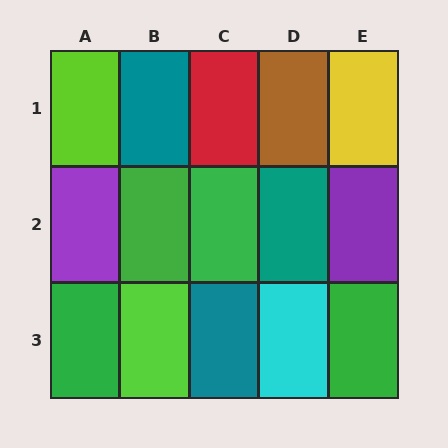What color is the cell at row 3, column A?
Green.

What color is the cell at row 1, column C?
Red.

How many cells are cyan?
1 cell is cyan.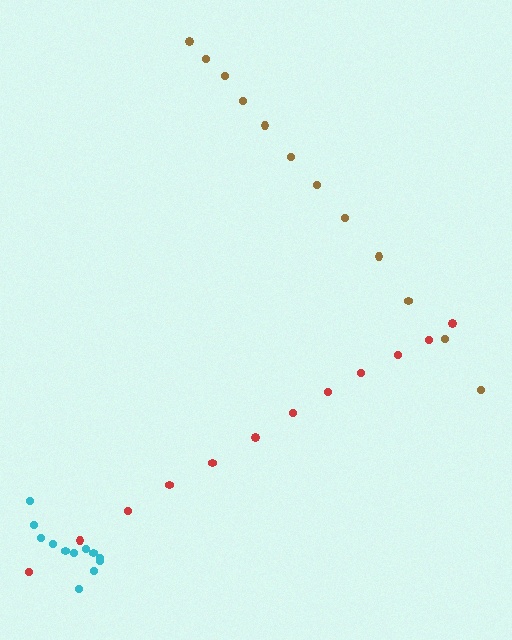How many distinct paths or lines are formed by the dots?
There are 3 distinct paths.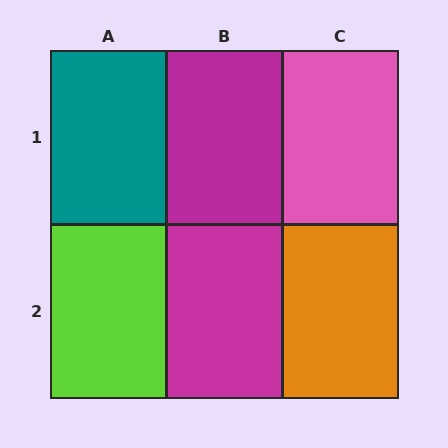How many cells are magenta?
2 cells are magenta.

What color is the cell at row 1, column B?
Magenta.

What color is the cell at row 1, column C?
Pink.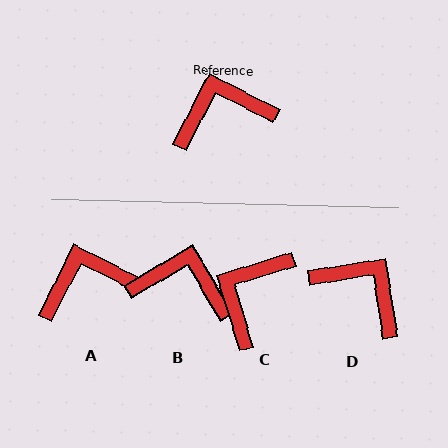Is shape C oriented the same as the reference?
No, it is off by about 44 degrees.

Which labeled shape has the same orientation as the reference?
A.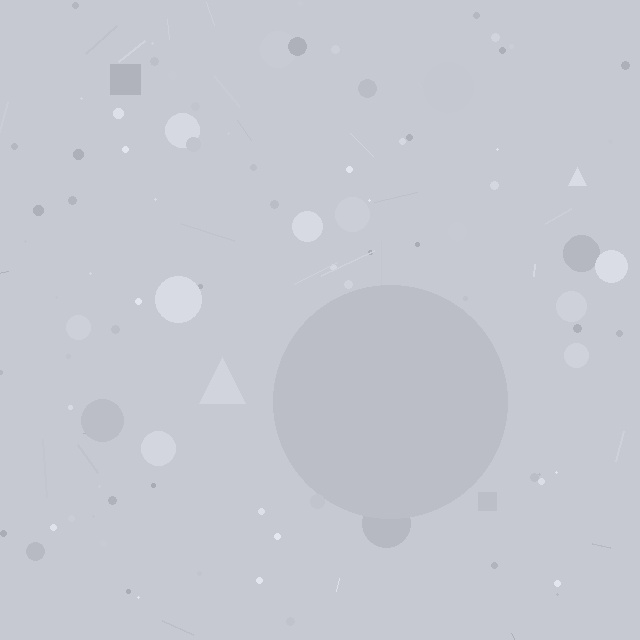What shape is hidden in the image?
A circle is hidden in the image.